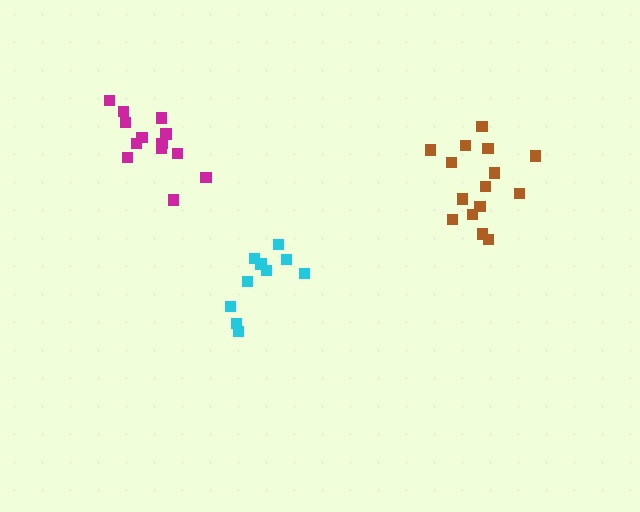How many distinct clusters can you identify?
There are 3 distinct clusters.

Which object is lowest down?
The cyan cluster is bottommost.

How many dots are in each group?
Group 1: 10 dots, Group 2: 15 dots, Group 3: 13 dots (38 total).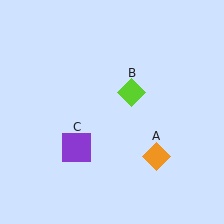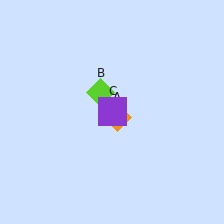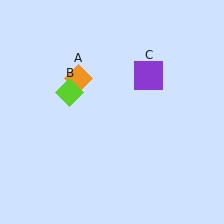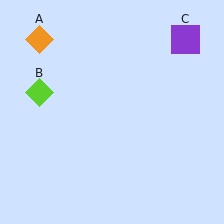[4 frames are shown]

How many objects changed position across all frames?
3 objects changed position: orange diamond (object A), lime diamond (object B), purple square (object C).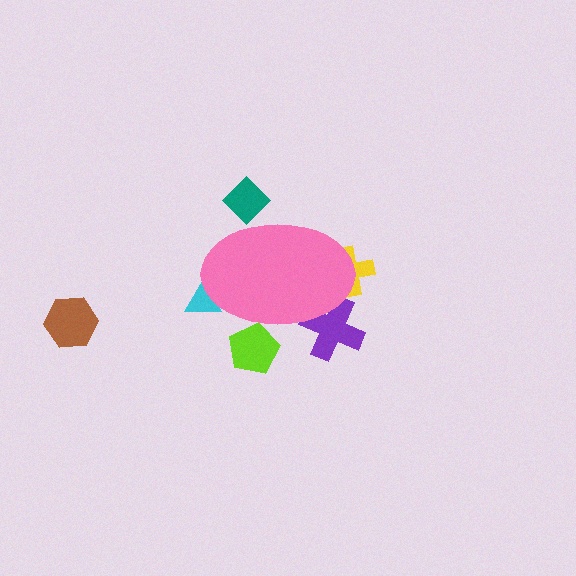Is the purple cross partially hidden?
Yes, the purple cross is partially hidden behind the pink ellipse.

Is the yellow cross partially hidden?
Yes, the yellow cross is partially hidden behind the pink ellipse.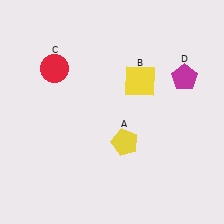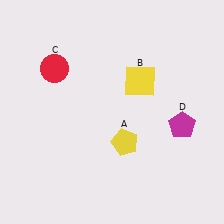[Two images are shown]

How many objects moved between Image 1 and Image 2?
1 object moved between the two images.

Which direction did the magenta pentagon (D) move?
The magenta pentagon (D) moved down.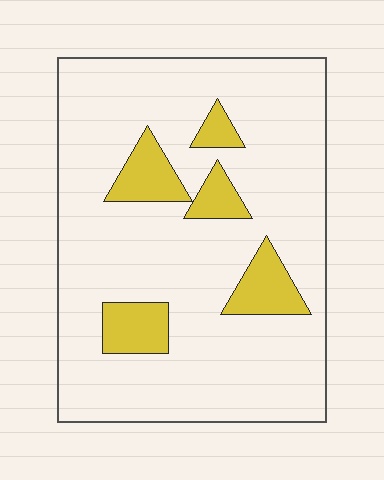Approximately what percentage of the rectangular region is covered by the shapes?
Approximately 15%.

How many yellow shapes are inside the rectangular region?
5.